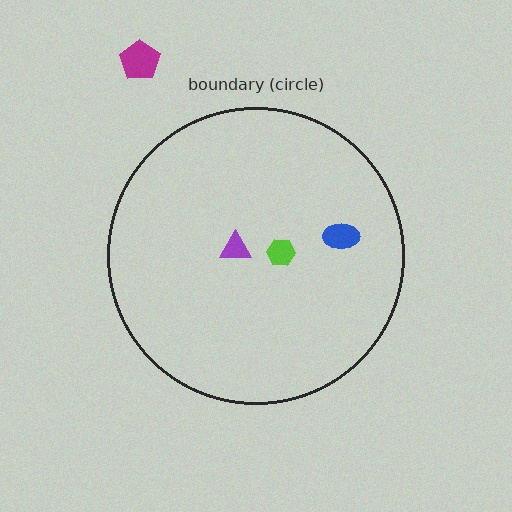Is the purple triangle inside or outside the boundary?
Inside.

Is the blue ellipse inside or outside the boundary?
Inside.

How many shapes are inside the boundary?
3 inside, 1 outside.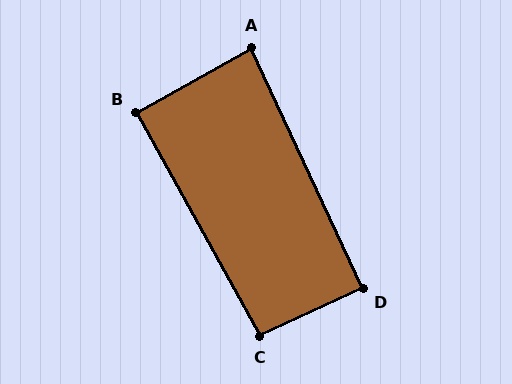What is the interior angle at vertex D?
Approximately 90 degrees (approximately right).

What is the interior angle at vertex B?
Approximately 90 degrees (approximately right).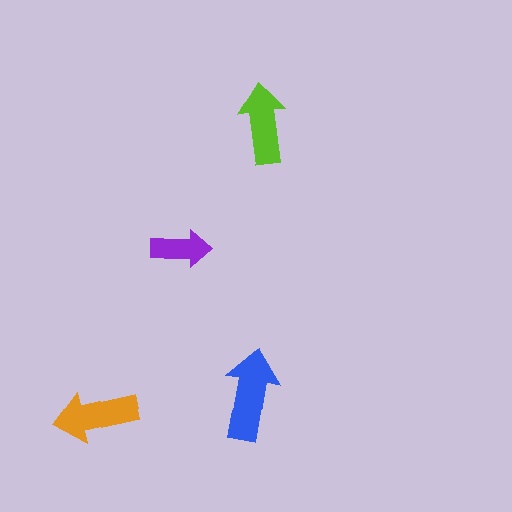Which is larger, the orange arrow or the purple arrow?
The orange one.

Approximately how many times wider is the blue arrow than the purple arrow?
About 1.5 times wider.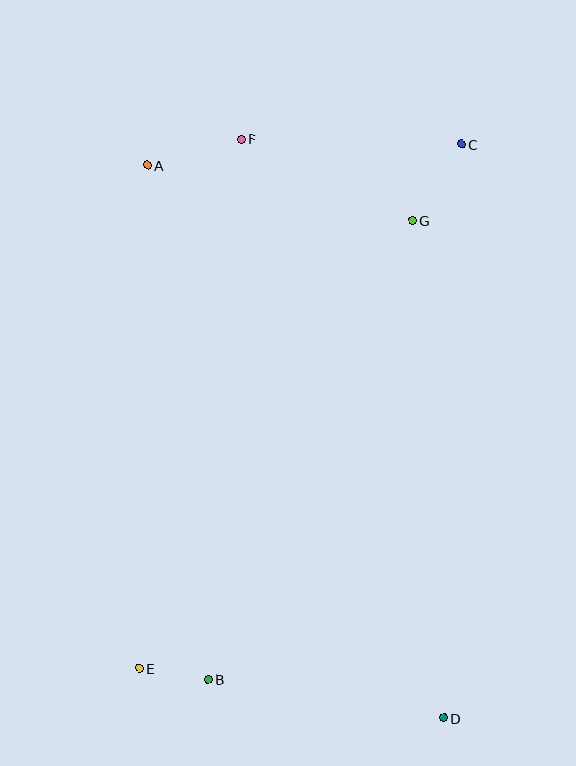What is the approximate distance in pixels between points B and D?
The distance between B and D is approximately 239 pixels.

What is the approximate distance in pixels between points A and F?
The distance between A and F is approximately 98 pixels.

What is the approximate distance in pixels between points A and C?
The distance between A and C is approximately 315 pixels.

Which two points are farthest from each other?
Points A and D are farthest from each other.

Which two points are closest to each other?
Points B and E are closest to each other.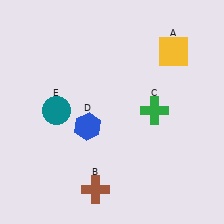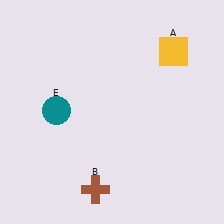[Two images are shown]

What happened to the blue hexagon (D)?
The blue hexagon (D) was removed in Image 2. It was in the bottom-left area of Image 1.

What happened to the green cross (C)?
The green cross (C) was removed in Image 2. It was in the top-right area of Image 1.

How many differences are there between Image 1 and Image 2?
There are 2 differences between the two images.